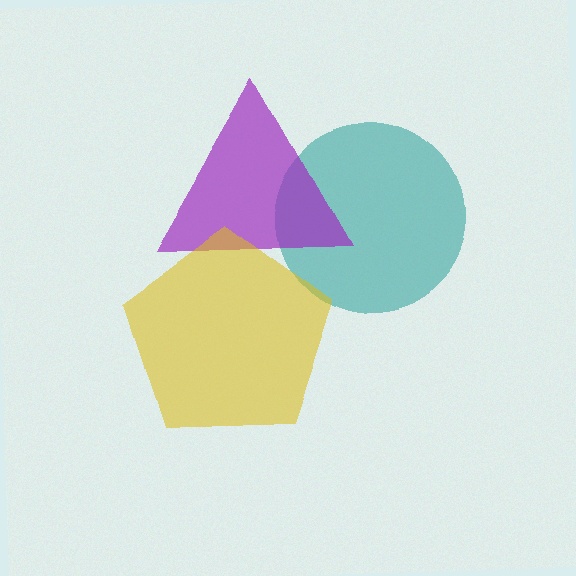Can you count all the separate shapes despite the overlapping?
Yes, there are 3 separate shapes.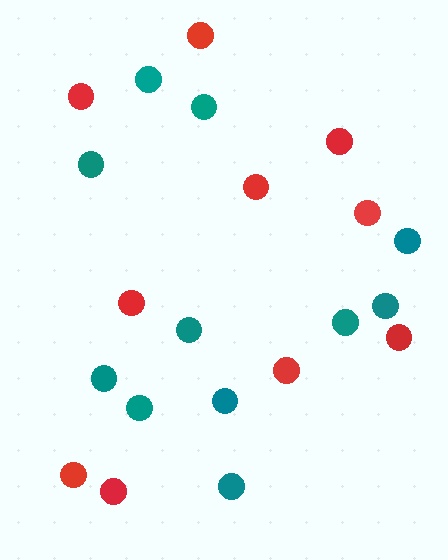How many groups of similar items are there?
There are 2 groups: one group of red circles (10) and one group of teal circles (11).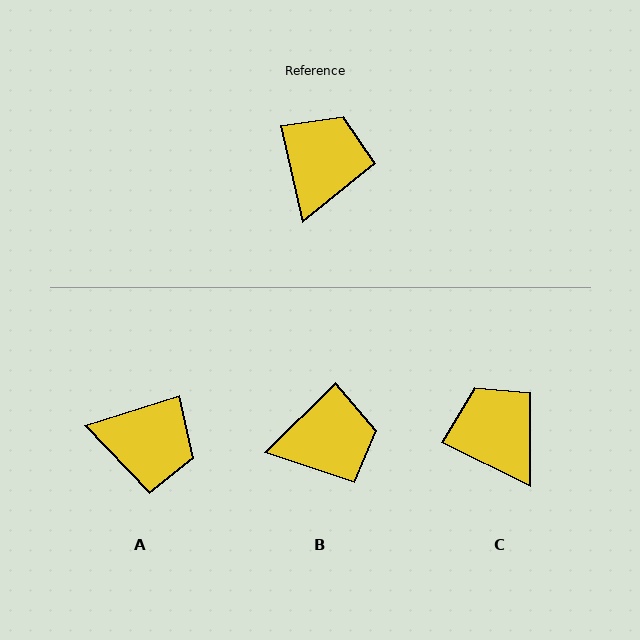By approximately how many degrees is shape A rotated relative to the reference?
Approximately 86 degrees clockwise.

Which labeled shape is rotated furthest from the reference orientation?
A, about 86 degrees away.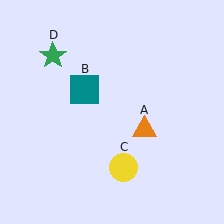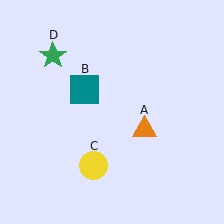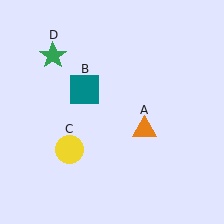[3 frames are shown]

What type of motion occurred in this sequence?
The yellow circle (object C) rotated clockwise around the center of the scene.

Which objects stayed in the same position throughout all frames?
Orange triangle (object A) and teal square (object B) and green star (object D) remained stationary.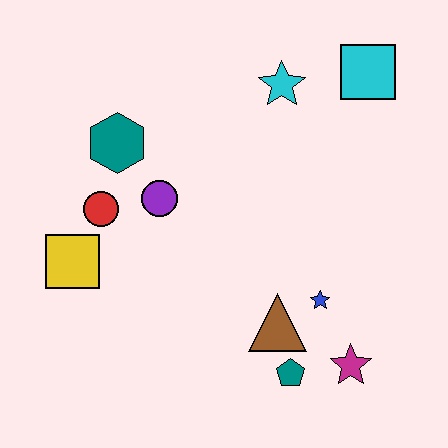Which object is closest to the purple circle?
The red circle is closest to the purple circle.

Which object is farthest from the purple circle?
The magenta star is farthest from the purple circle.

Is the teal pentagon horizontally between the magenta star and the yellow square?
Yes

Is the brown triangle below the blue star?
Yes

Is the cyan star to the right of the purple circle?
Yes